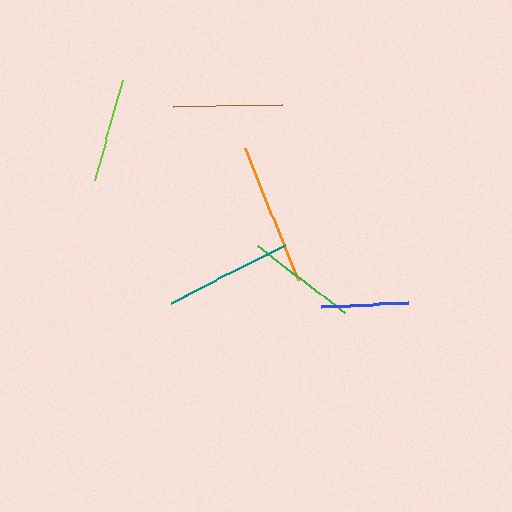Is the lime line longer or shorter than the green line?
The green line is longer than the lime line.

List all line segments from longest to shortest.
From longest to shortest: orange, teal, green, brown, lime, blue.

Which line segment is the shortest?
The blue line is the shortest at approximately 87 pixels.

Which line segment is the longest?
The orange line is the longest at approximately 143 pixels.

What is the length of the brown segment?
The brown segment is approximately 109 pixels long.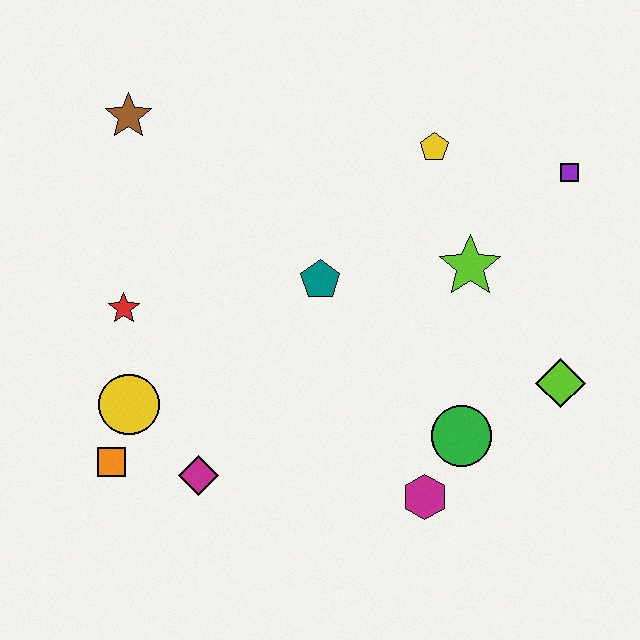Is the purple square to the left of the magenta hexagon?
No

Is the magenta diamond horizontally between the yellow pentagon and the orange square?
Yes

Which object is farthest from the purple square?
The orange square is farthest from the purple square.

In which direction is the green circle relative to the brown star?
The green circle is to the right of the brown star.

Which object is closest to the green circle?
The magenta hexagon is closest to the green circle.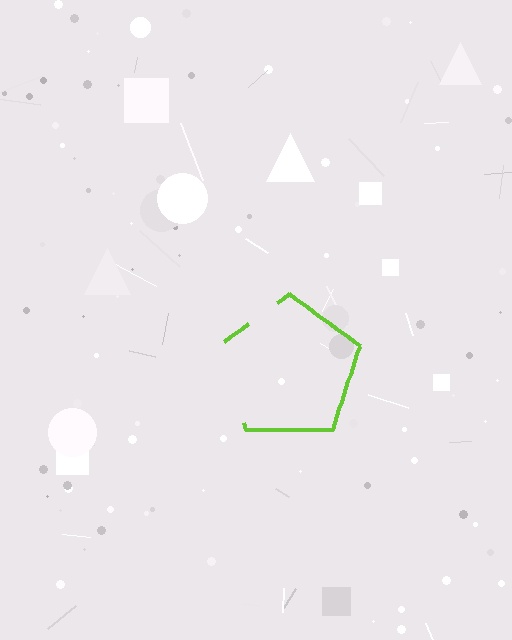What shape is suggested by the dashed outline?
The dashed outline suggests a pentagon.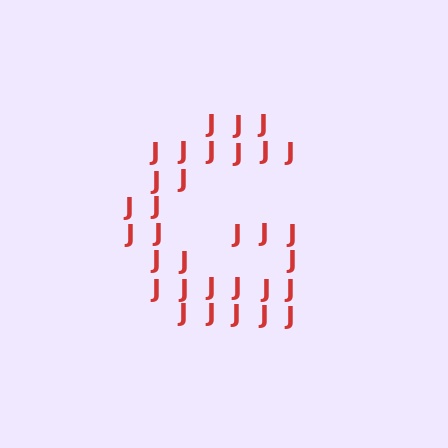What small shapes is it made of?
It is made of small letter J's.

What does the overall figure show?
The overall figure shows the letter G.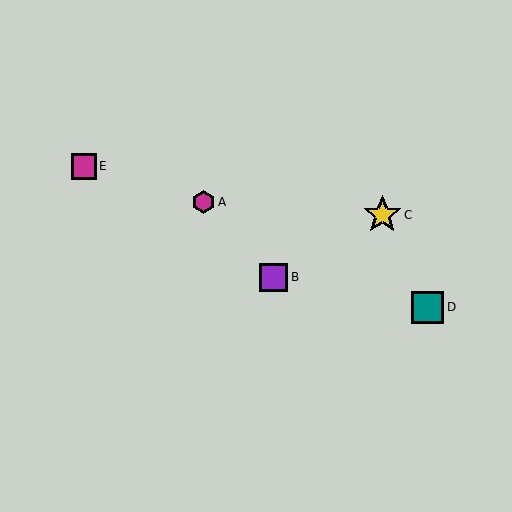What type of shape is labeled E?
Shape E is a magenta square.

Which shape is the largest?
The yellow star (labeled C) is the largest.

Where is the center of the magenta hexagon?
The center of the magenta hexagon is at (203, 202).